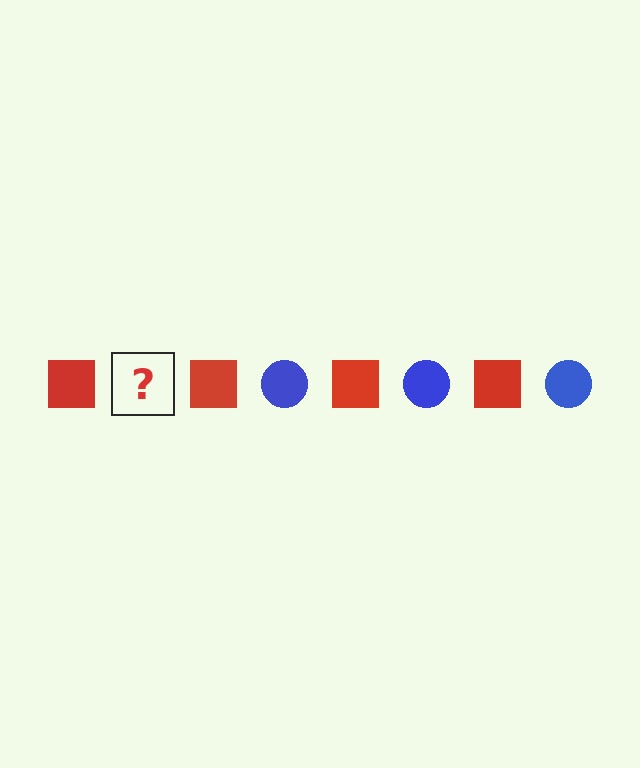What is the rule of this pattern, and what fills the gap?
The rule is that the pattern alternates between red square and blue circle. The gap should be filled with a blue circle.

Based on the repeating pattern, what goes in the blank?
The blank should be a blue circle.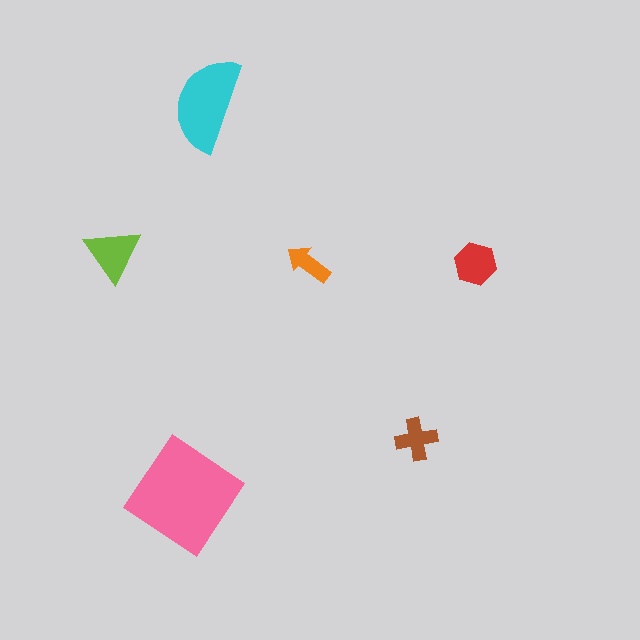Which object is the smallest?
The orange arrow.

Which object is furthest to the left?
The lime triangle is leftmost.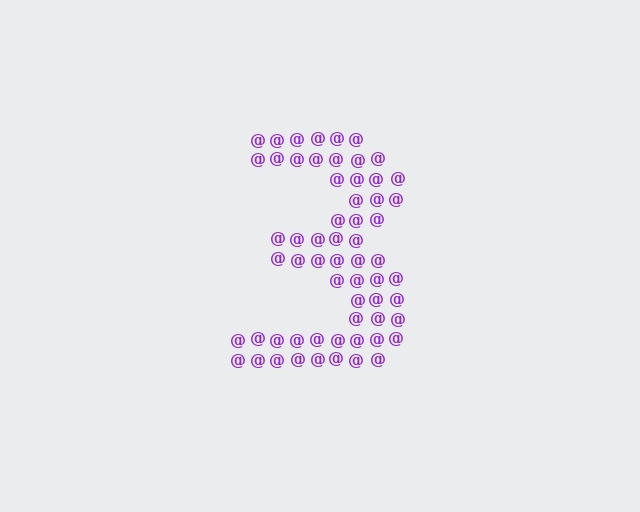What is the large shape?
The large shape is the digit 3.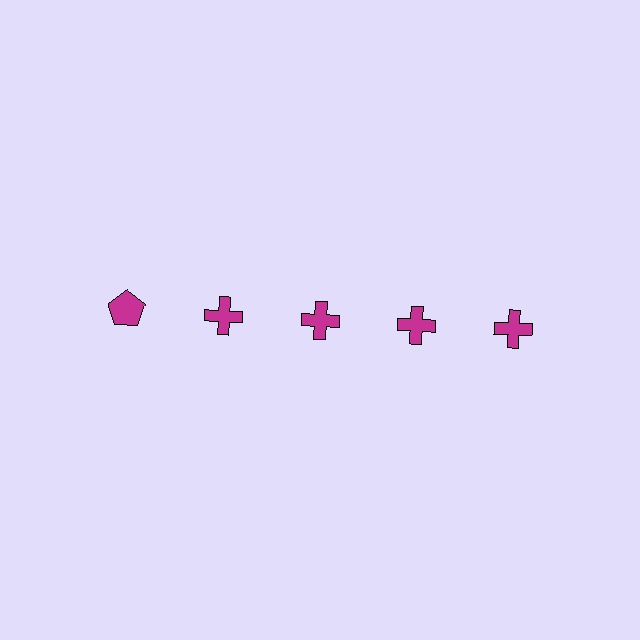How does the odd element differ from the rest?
It has a different shape: pentagon instead of cross.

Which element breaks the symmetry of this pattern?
The magenta pentagon in the top row, leftmost column breaks the symmetry. All other shapes are magenta crosses.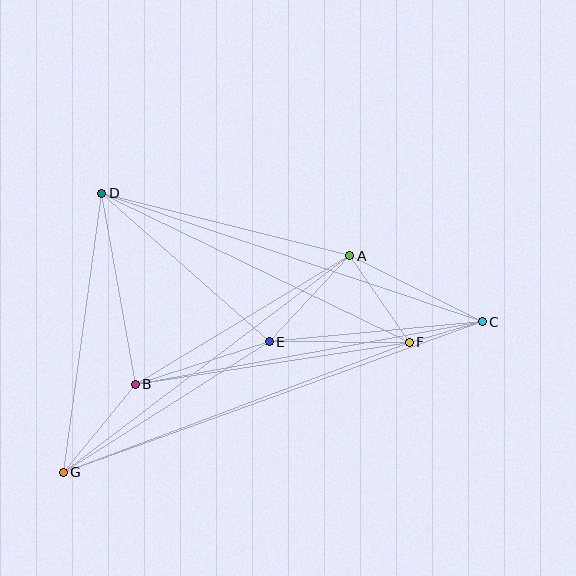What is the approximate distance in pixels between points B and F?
The distance between B and F is approximately 277 pixels.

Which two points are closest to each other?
Points C and F are closest to each other.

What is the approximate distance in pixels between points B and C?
The distance between B and C is approximately 352 pixels.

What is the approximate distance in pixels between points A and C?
The distance between A and C is approximately 148 pixels.